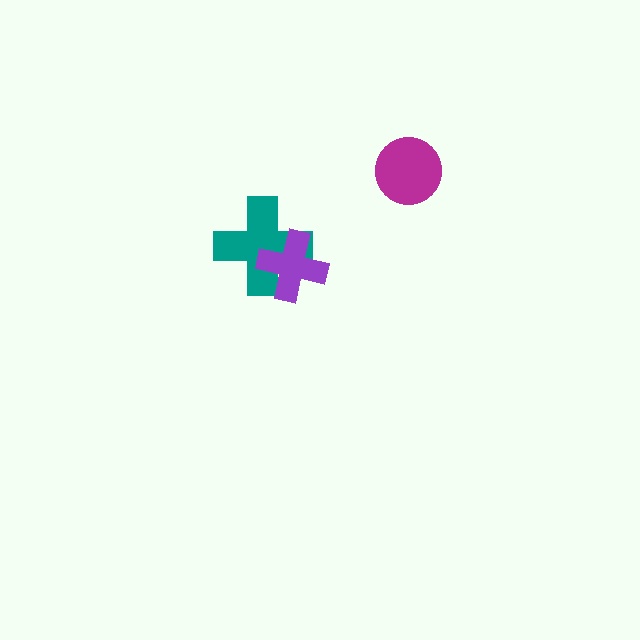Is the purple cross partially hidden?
No, no other shape covers it.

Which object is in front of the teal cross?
The purple cross is in front of the teal cross.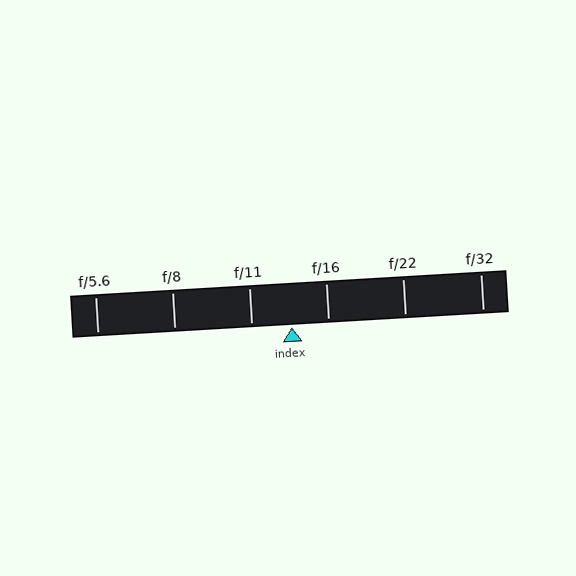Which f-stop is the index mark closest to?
The index mark is closest to f/16.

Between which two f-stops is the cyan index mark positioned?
The index mark is between f/11 and f/16.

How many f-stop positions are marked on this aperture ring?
There are 6 f-stop positions marked.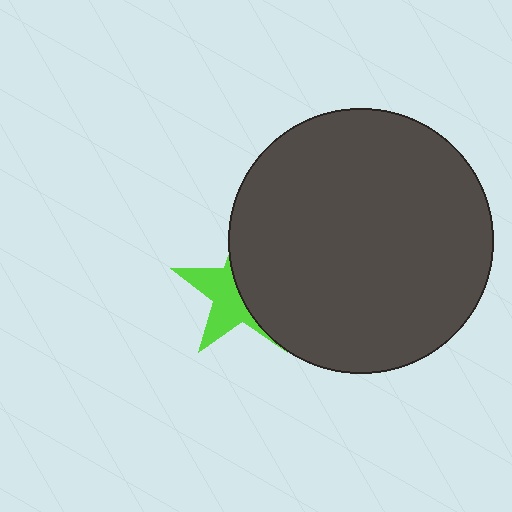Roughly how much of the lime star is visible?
A small part of it is visible (roughly 45%).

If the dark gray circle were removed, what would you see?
You would see the complete lime star.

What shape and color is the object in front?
The object in front is a dark gray circle.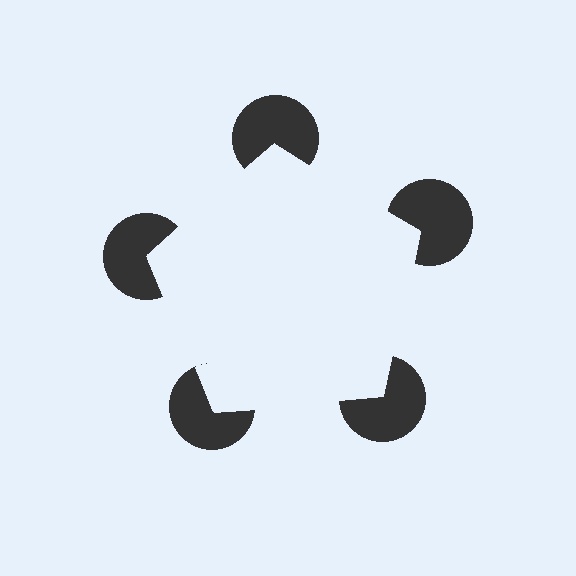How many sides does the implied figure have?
5 sides.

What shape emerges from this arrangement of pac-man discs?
An illusory pentagon — its edges are inferred from the aligned wedge cuts in the pac-man discs, not physically drawn.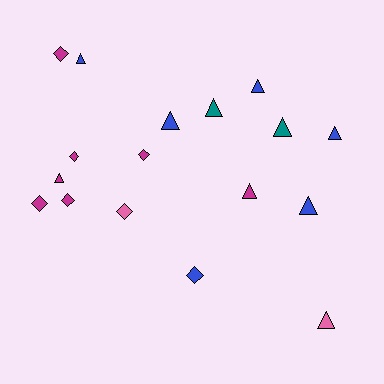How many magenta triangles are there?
There are 2 magenta triangles.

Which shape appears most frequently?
Triangle, with 10 objects.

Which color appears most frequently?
Magenta, with 7 objects.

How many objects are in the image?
There are 17 objects.